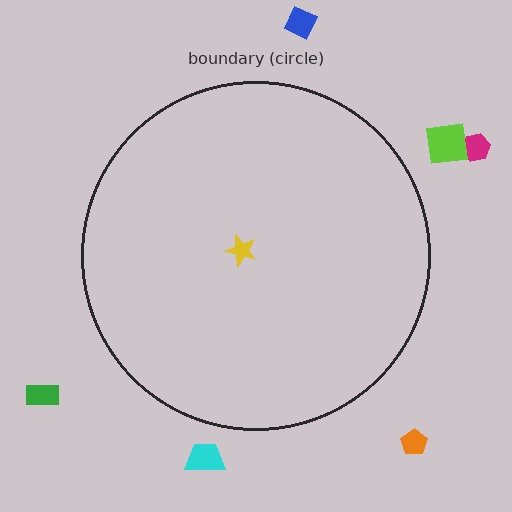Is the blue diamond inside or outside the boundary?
Outside.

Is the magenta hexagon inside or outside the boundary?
Outside.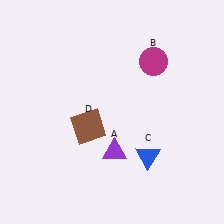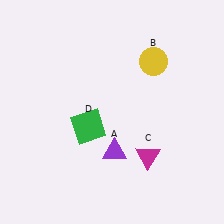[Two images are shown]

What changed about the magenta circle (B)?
In Image 1, B is magenta. In Image 2, it changed to yellow.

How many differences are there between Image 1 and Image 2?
There are 3 differences between the two images.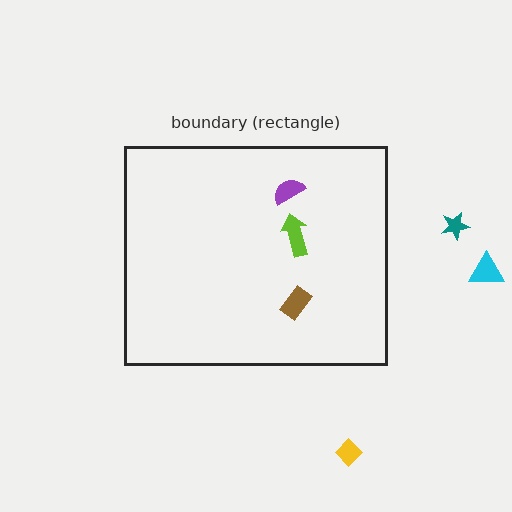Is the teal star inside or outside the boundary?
Outside.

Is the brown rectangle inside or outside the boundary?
Inside.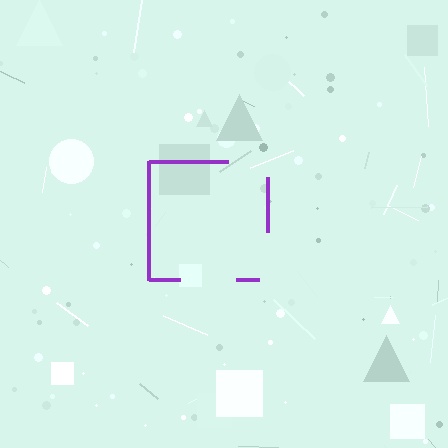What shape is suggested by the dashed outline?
The dashed outline suggests a square.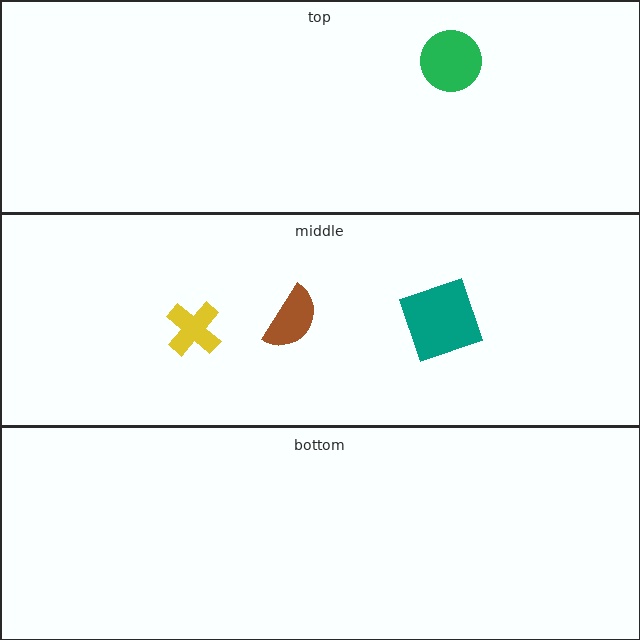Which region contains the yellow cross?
The middle region.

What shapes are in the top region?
The green circle.